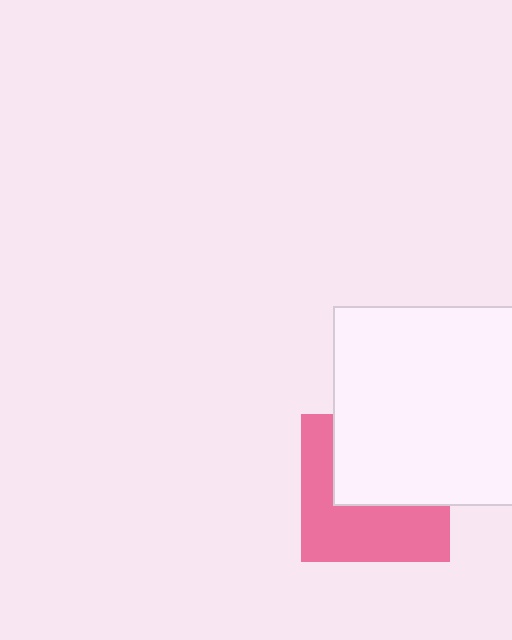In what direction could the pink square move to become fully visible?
The pink square could move down. That would shift it out from behind the white square entirely.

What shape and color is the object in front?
The object in front is a white square.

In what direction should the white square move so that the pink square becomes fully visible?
The white square should move up. That is the shortest direction to clear the overlap and leave the pink square fully visible.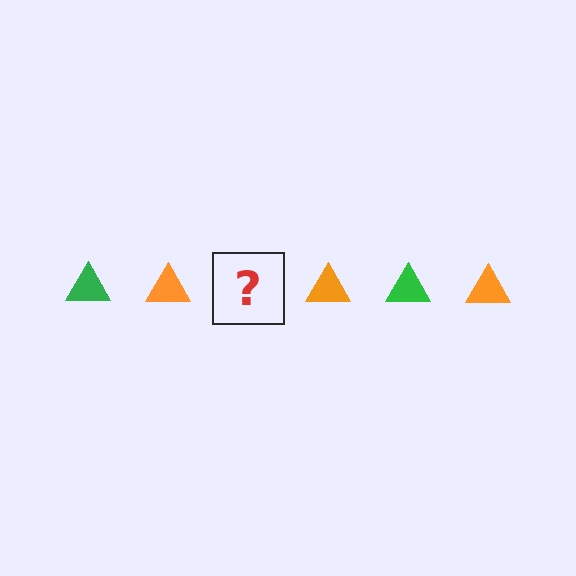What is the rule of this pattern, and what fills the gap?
The rule is that the pattern cycles through green, orange triangles. The gap should be filled with a green triangle.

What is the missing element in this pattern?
The missing element is a green triangle.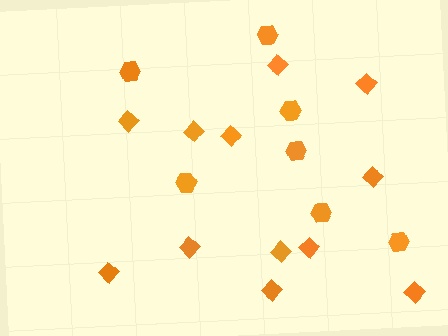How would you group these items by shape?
There are 2 groups: one group of diamonds (12) and one group of hexagons (7).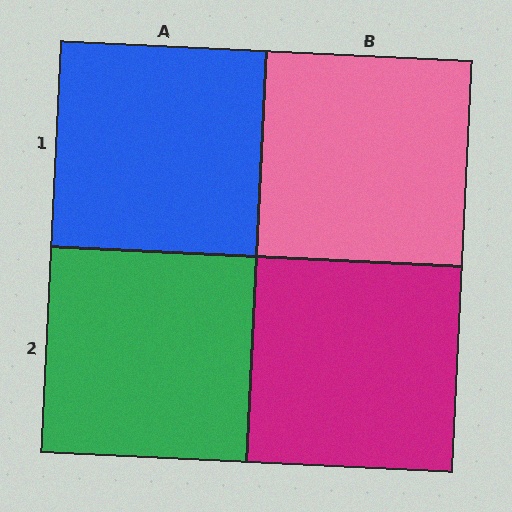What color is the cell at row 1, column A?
Blue.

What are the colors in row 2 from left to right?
Green, magenta.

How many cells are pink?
1 cell is pink.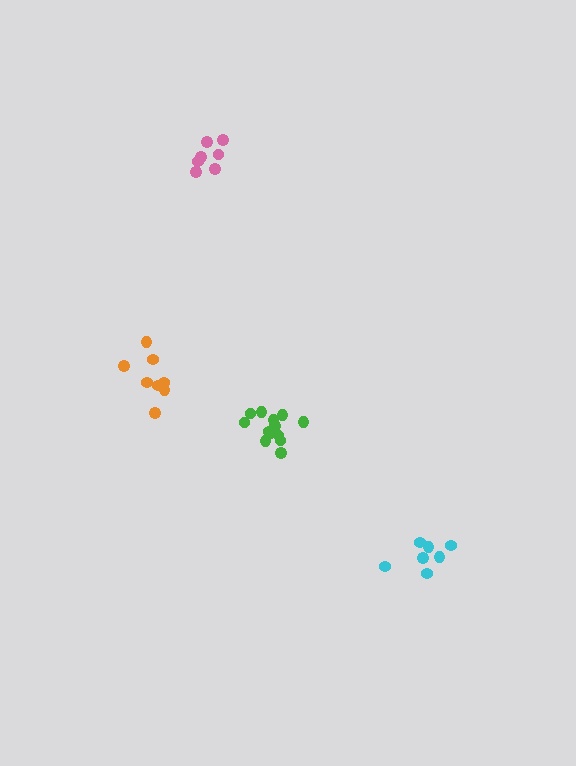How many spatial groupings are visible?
There are 4 spatial groupings.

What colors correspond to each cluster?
The clusters are colored: cyan, pink, green, orange.